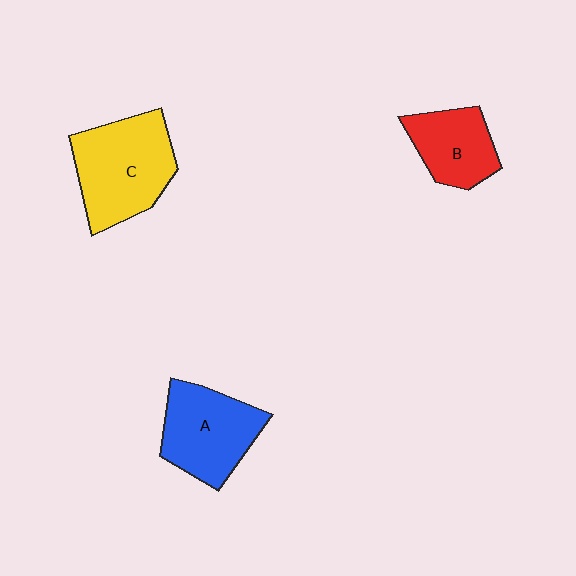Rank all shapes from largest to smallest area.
From largest to smallest: C (yellow), A (blue), B (red).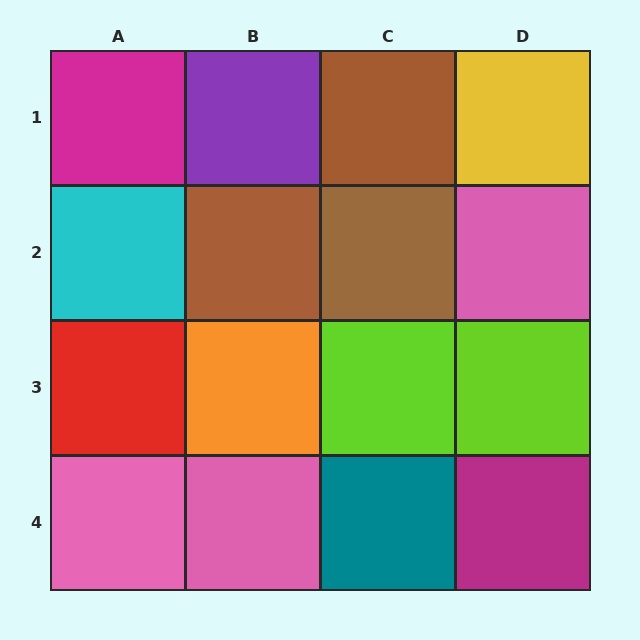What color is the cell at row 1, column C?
Brown.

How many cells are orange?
1 cell is orange.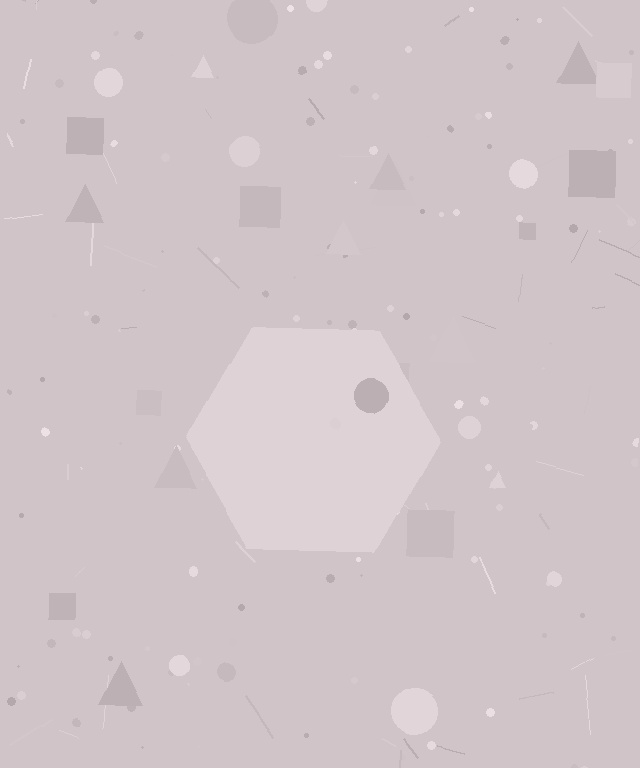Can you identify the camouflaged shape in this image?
The camouflaged shape is a hexagon.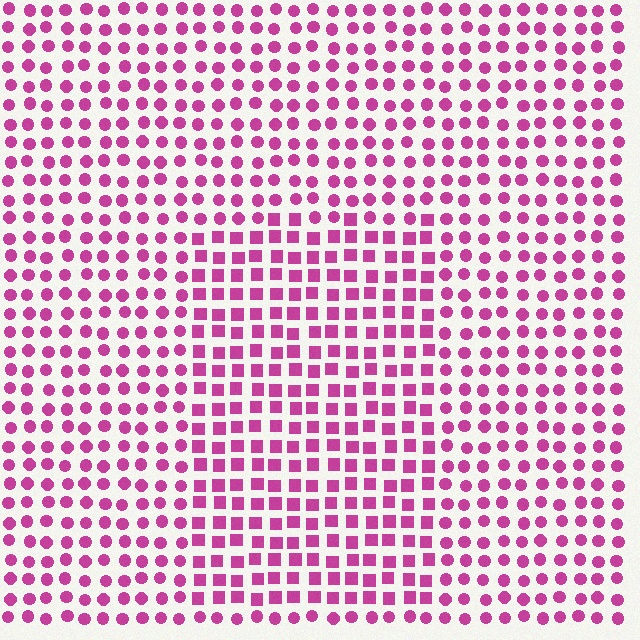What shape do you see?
I see a rectangle.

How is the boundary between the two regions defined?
The boundary is defined by a change in element shape: squares inside vs. circles outside. All elements share the same color and spacing.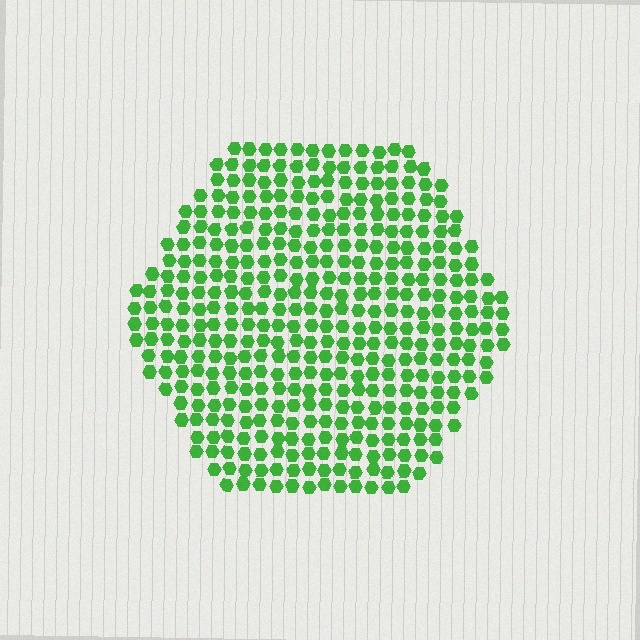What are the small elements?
The small elements are hexagons.